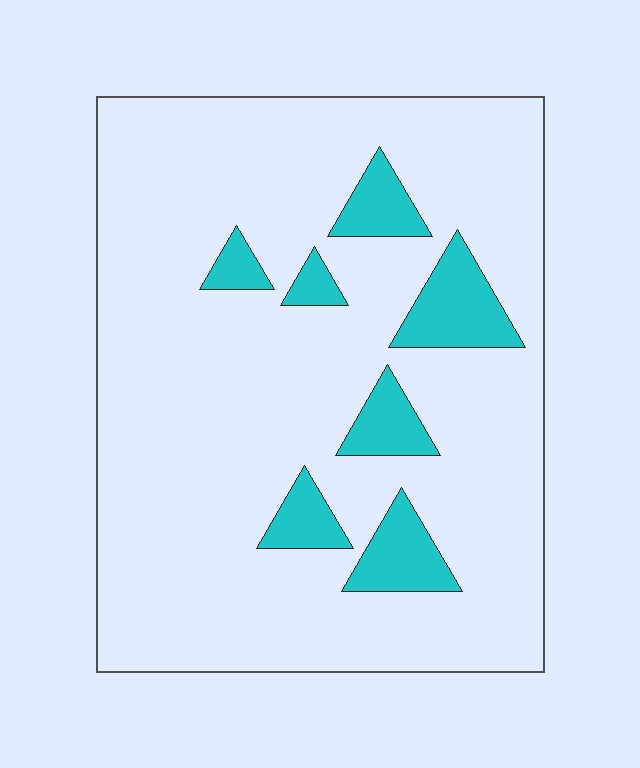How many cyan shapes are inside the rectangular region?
7.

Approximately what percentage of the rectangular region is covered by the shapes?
Approximately 15%.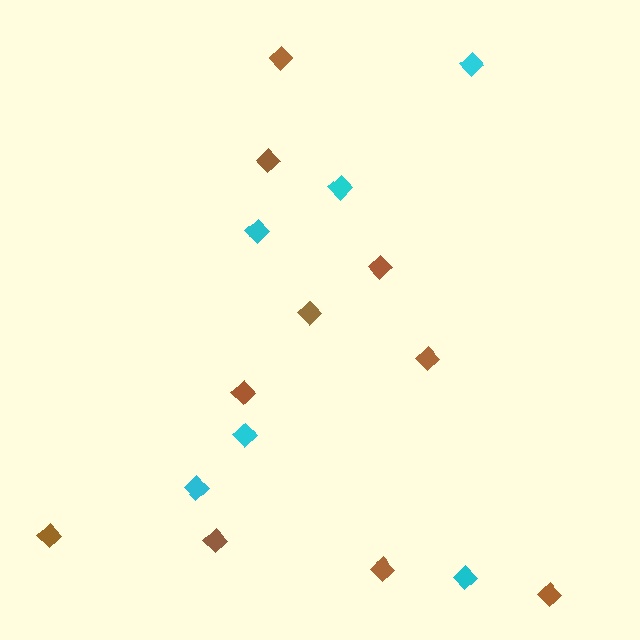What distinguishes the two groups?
There are 2 groups: one group of cyan diamonds (6) and one group of brown diamonds (10).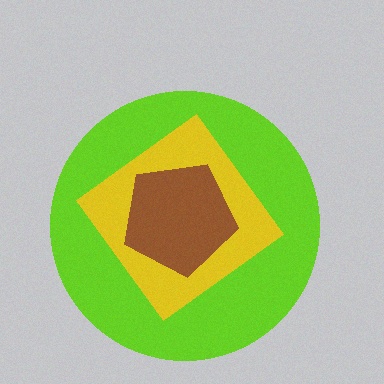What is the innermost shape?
The brown pentagon.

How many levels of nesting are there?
3.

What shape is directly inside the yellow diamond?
The brown pentagon.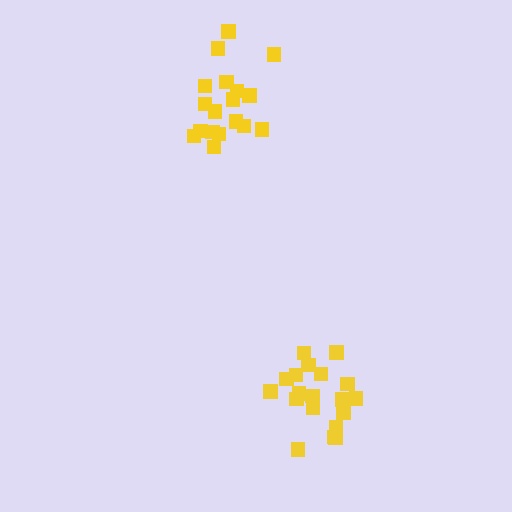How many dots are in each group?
Group 1: 19 dots, Group 2: 18 dots (37 total).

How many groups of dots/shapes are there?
There are 2 groups.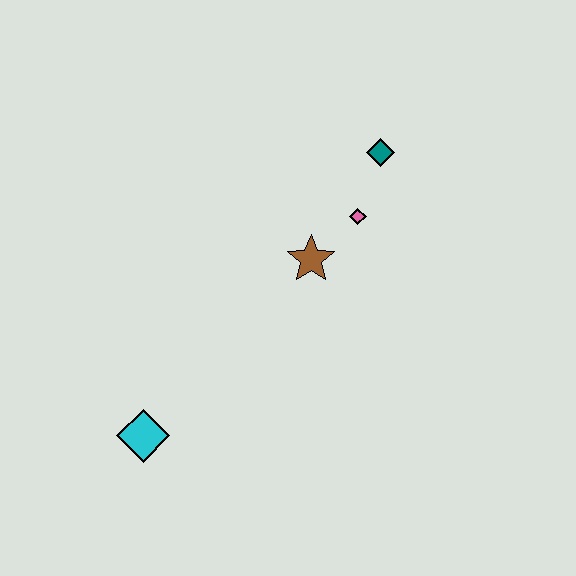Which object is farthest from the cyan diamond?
The teal diamond is farthest from the cyan diamond.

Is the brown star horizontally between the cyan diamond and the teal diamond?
Yes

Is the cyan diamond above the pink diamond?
No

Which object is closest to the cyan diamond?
The brown star is closest to the cyan diamond.